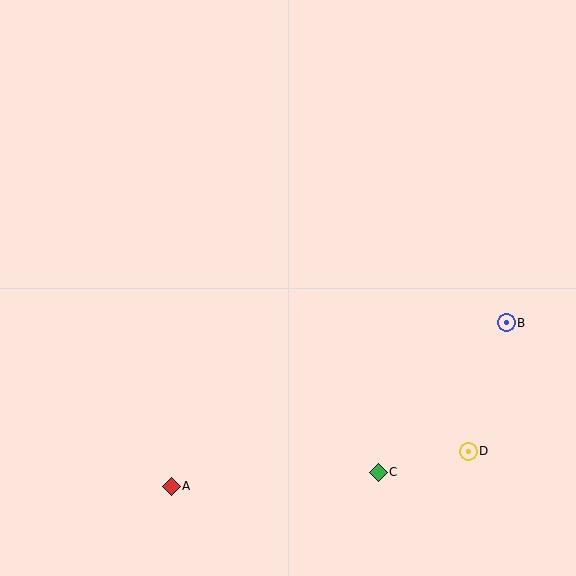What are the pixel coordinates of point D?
Point D is at (468, 451).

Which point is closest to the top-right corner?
Point B is closest to the top-right corner.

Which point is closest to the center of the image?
Point C at (378, 472) is closest to the center.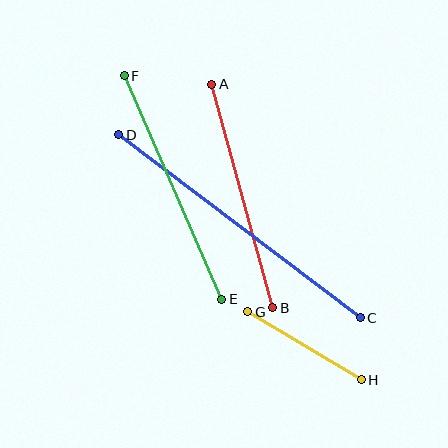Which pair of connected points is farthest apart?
Points C and D are farthest apart.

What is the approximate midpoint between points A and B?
The midpoint is at approximately (242, 196) pixels.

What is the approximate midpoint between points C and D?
The midpoint is at approximately (240, 226) pixels.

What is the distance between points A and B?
The distance is approximately 232 pixels.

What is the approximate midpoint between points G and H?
The midpoint is at approximately (305, 346) pixels.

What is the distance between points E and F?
The distance is approximately 244 pixels.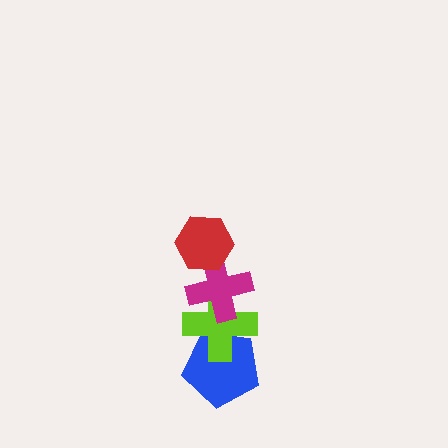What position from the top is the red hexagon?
The red hexagon is 1st from the top.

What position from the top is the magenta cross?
The magenta cross is 2nd from the top.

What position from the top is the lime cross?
The lime cross is 3rd from the top.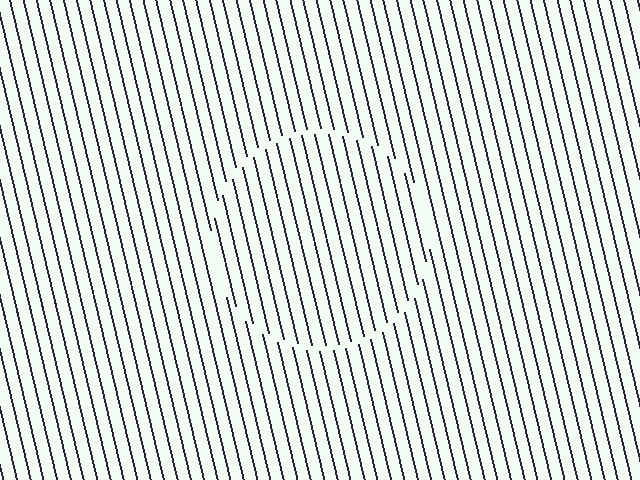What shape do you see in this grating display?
An illusory circle. The interior of the shape contains the same grating, shifted by half a period — the contour is defined by the phase discontinuity where line-ends from the inner and outer gratings abut.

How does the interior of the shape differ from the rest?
The interior of the shape contains the same grating, shifted by half a period — the contour is defined by the phase discontinuity where line-ends from the inner and outer gratings abut.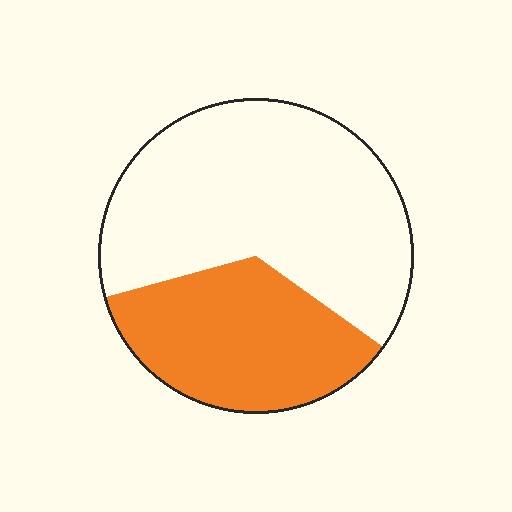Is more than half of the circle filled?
No.